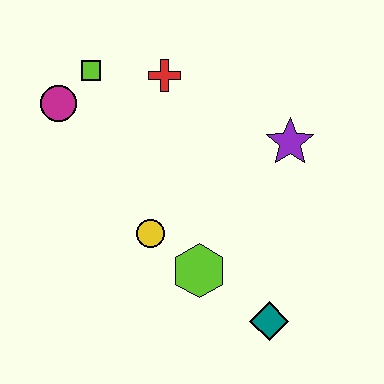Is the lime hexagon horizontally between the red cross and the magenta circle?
No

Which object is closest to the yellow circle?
The lime hexagon is closest to the yellow circle.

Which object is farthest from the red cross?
The teal diamond is farthest from the red cross.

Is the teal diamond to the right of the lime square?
Yes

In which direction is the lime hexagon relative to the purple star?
The lime hexagon is below the purple star.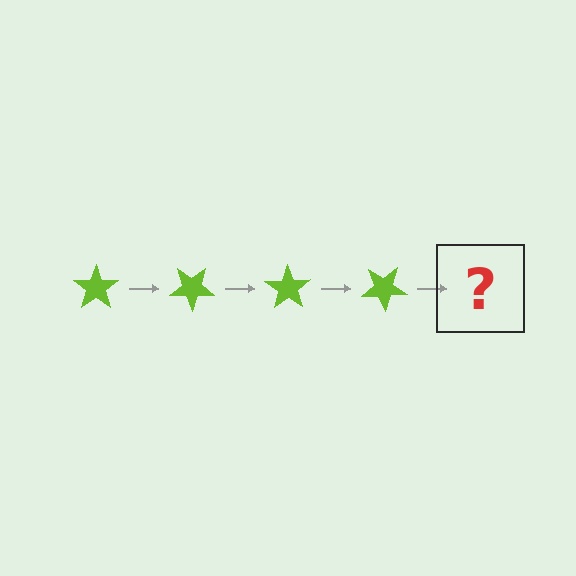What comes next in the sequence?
The next element should be a lime star rotated 140 degrees.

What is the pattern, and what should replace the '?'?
The pattern is that the star rotates 35 degrees each step. The '?' should be a lime star rotated 140 degrees.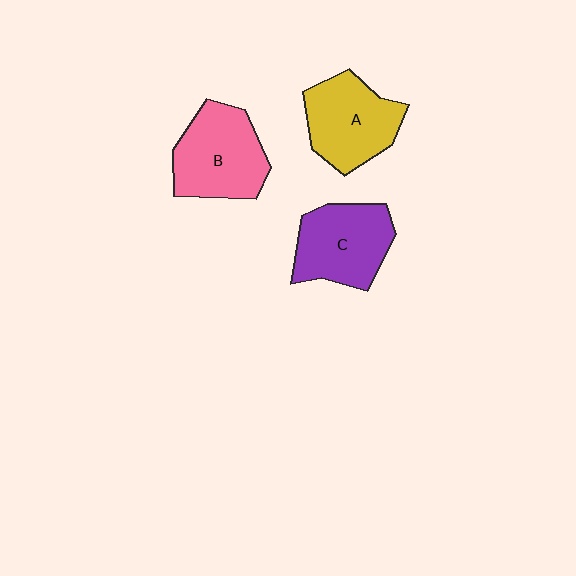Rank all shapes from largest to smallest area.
From largest to smallest: B (pink), C (purple), A (yellow).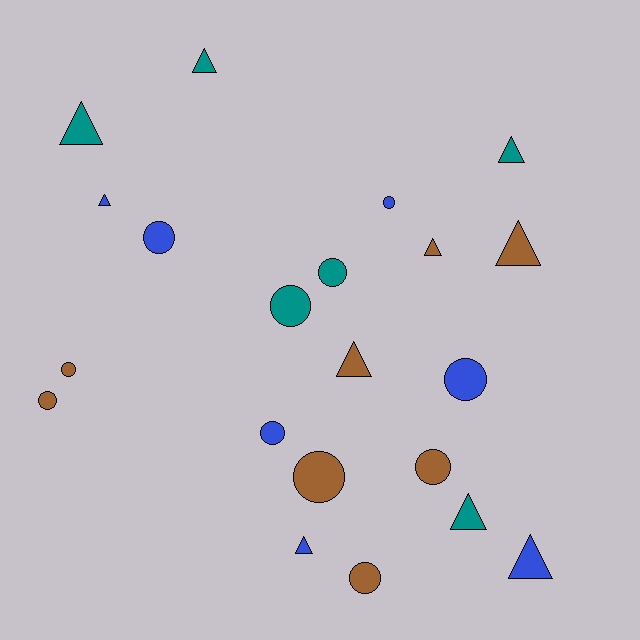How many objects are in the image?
There are 21 objects.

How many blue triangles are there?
There are 3 blue triangles.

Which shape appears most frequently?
Circle, with 11 objects.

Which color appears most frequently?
Brown, with 8 objects.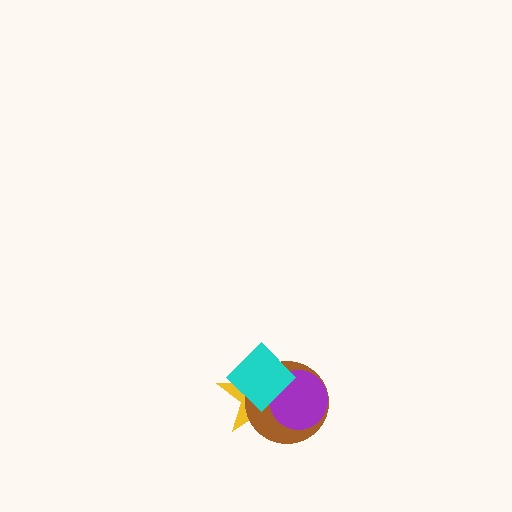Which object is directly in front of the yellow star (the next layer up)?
The brown circle is directly in front of the yellow star.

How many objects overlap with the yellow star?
3 objects overlap with the yellow star.